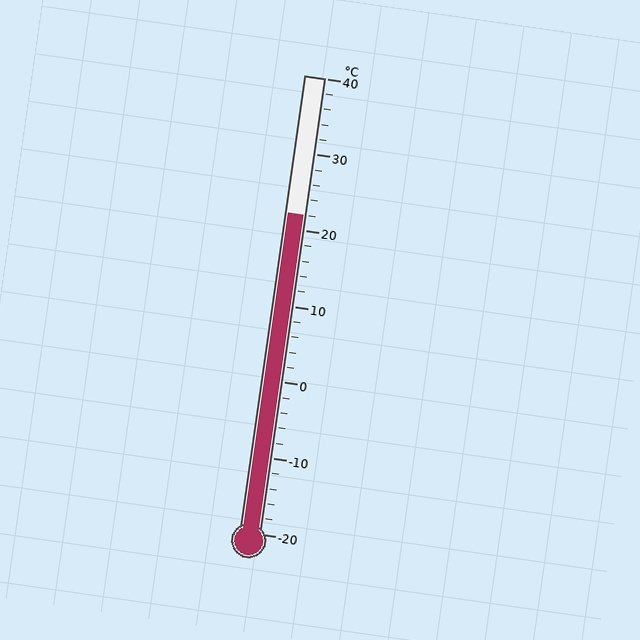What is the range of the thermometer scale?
The thermometer scale ranges from -20°C to 40°C.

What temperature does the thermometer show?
The thermometer shows approximately 22°C.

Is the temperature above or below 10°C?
The temperature is above 10°C.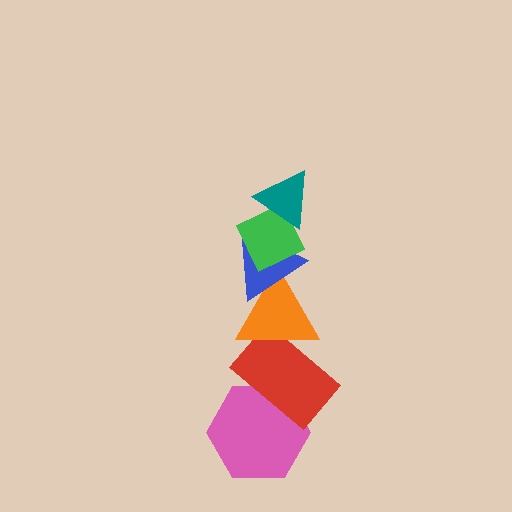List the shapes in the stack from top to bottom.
From top to bottom: the teal triangle, the green diamond, the blue triangle, the orange triangle, the red rectangle, the pink hexagon.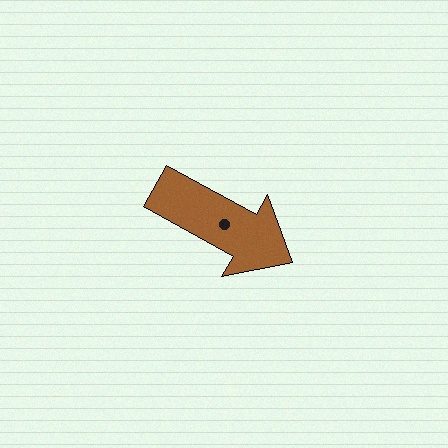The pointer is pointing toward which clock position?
Roughly 4 o'clock.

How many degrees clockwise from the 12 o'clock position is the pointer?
Approximately 119 degrees.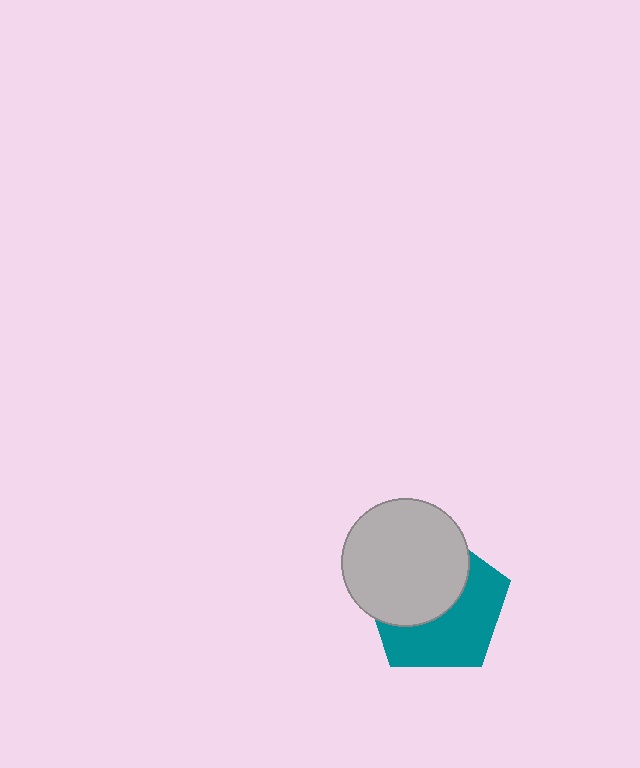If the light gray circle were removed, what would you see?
You would see the complete teal pentagon.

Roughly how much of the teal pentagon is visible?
About half of it is visible (roughly 51%).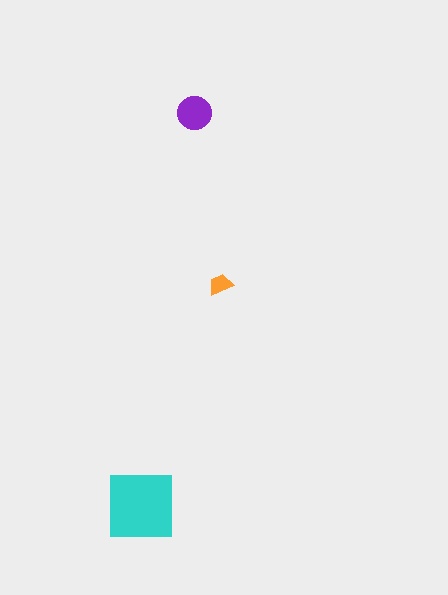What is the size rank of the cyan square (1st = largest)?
1st.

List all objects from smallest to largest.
The orange trapezoid, the purple circle, the cyan square.